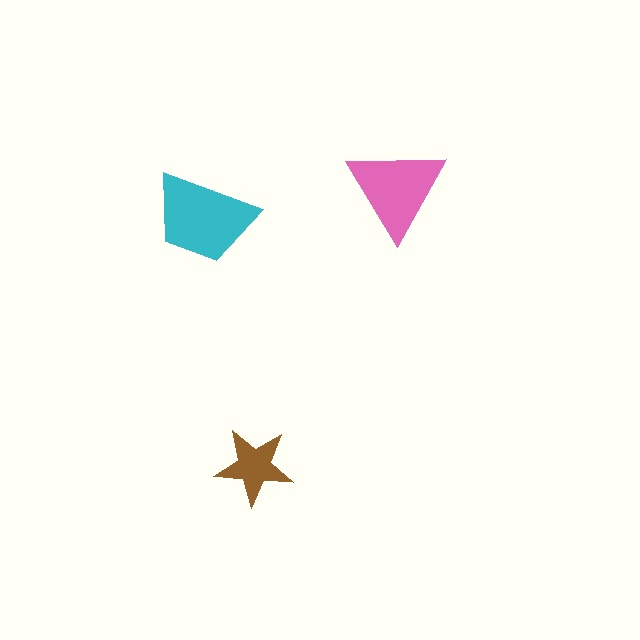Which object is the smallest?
The brown star.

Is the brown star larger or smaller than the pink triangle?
Smaller.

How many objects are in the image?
There are 3 objects in the image.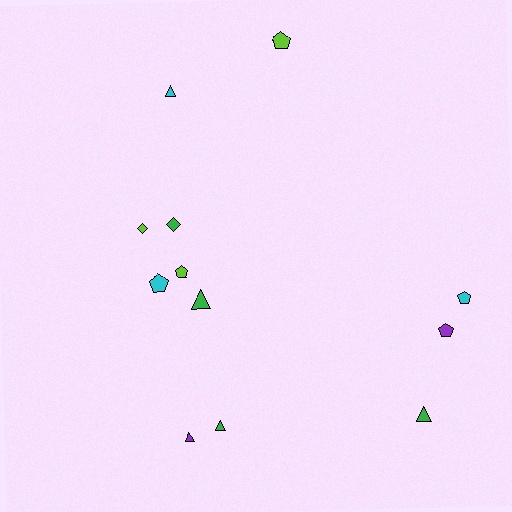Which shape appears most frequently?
Pentagon, with 5 objects.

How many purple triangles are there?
There is 1 purple triangle.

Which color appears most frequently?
Green, with 4 objects.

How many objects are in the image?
There are 12 objects.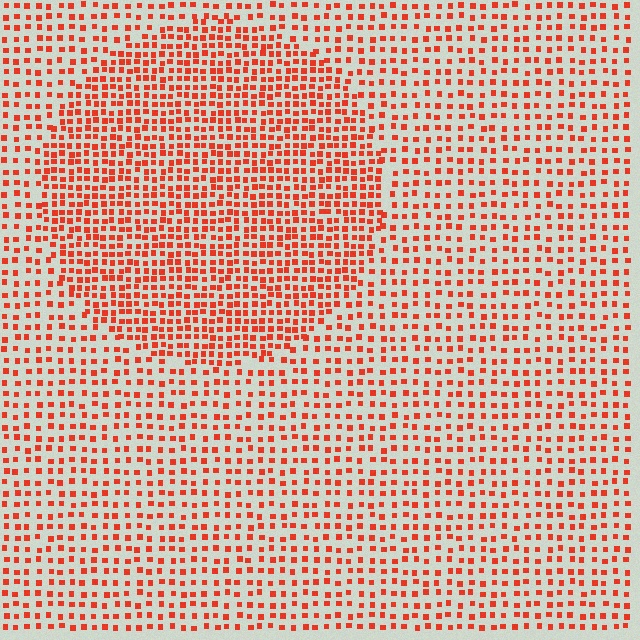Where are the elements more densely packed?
The elements are more densely packed inside the circle boundary.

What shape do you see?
I see a circle.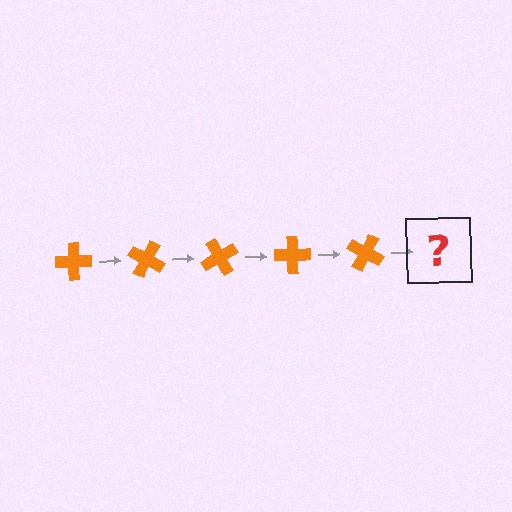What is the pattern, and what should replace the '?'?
The pattern is that the cross rotates 30 degrees each step. The '?' should be an orange cross rotated 150 degrees.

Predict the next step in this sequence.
The next step is an orange cross rotated 150 degrees.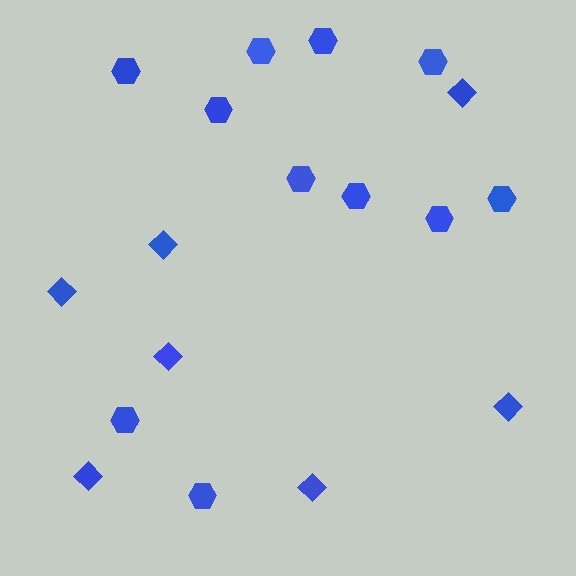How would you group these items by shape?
There are 2 groups: one group of diamonds (7) and one group of hexagons (11).